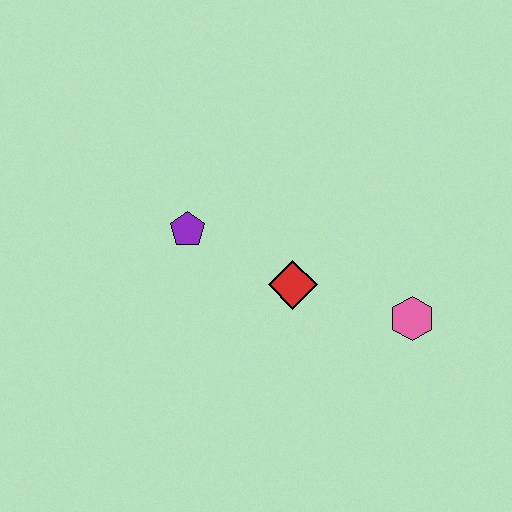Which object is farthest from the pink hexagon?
The purple pentagon is farthest from the pink hexagon.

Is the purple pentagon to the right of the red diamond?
No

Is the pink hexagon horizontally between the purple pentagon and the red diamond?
No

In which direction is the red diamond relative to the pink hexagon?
The red diamond is to the left of the pink hexagon.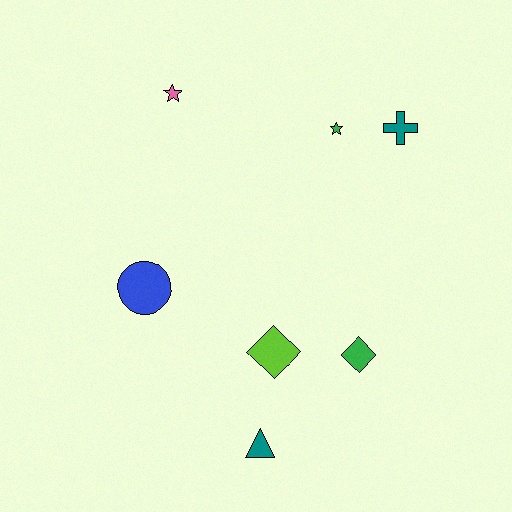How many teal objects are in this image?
There are 2 teal objects.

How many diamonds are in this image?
There are 2 diamonds.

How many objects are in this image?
There are 7 objects.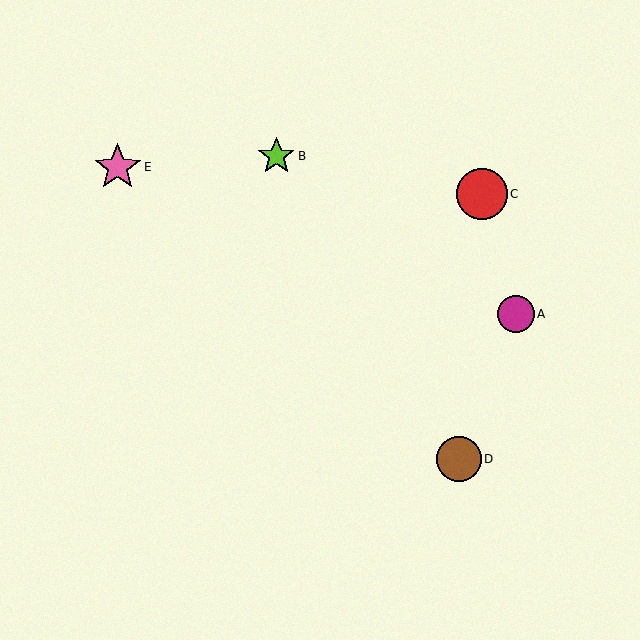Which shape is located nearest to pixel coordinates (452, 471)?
The brown circle (labeled D) at (459, 459) is nearest to that location.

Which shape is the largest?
The red circle (labeled C) is the largest.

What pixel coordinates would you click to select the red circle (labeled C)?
Click at (482, 194) to select the red circle C.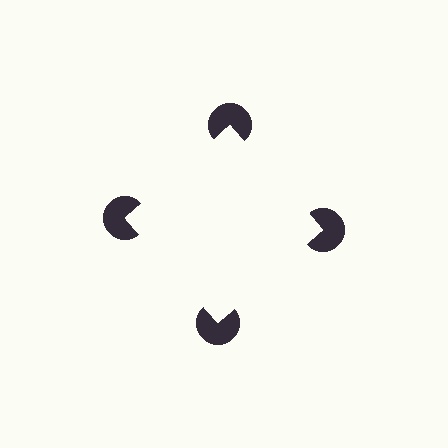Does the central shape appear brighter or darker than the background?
It typically appears slightly brighter than the background, even though no actual brightness change is drawn.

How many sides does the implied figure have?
4 sides.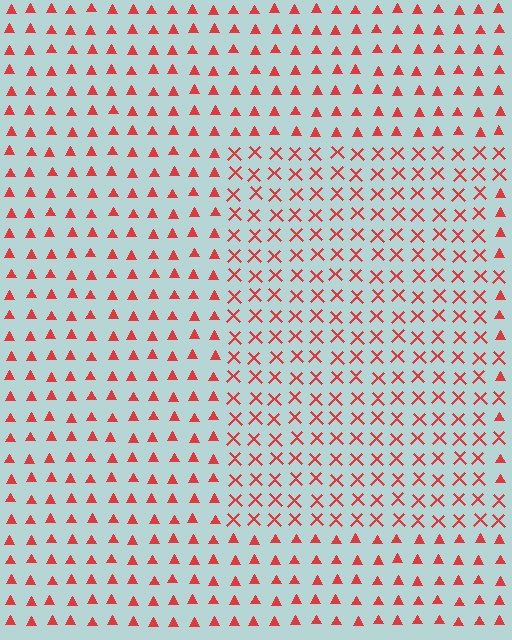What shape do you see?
I see a rectangle.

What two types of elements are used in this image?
The image uses X marks inside the rectangle region and triangles outside it.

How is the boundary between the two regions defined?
The boundary is defined by a change in element shape: X marks inside vs. triangles outside. All elements share the same color and spacing.